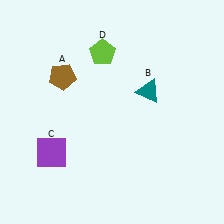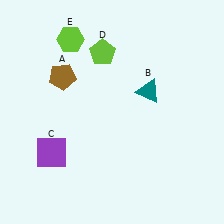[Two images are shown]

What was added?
A lime hexagon (E) was added in Image 2.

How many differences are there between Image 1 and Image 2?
There is 1 difference between the two images.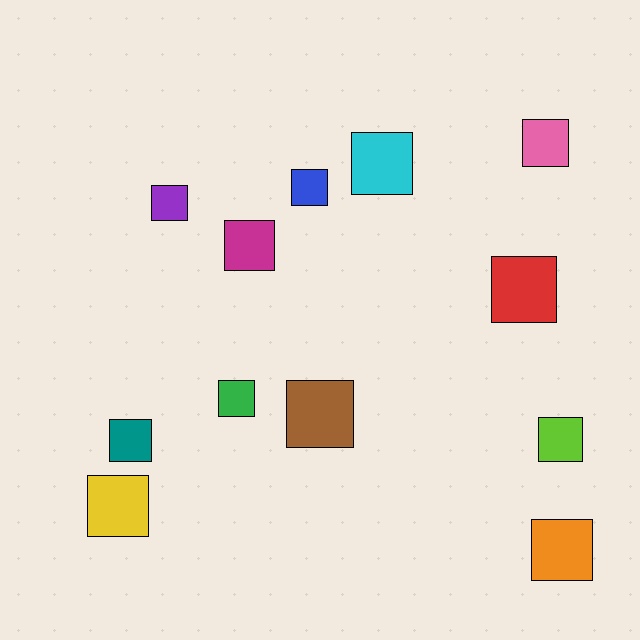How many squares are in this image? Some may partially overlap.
There are 12 squares.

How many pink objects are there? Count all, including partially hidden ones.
There is 1 pink object.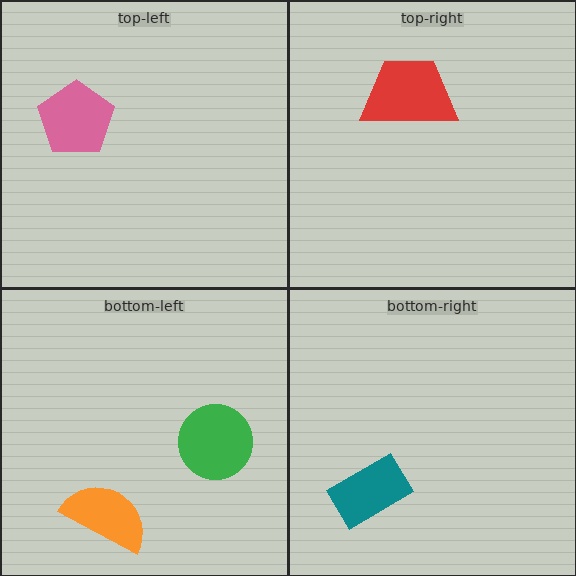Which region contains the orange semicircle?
The bottom-left region.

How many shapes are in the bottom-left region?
2.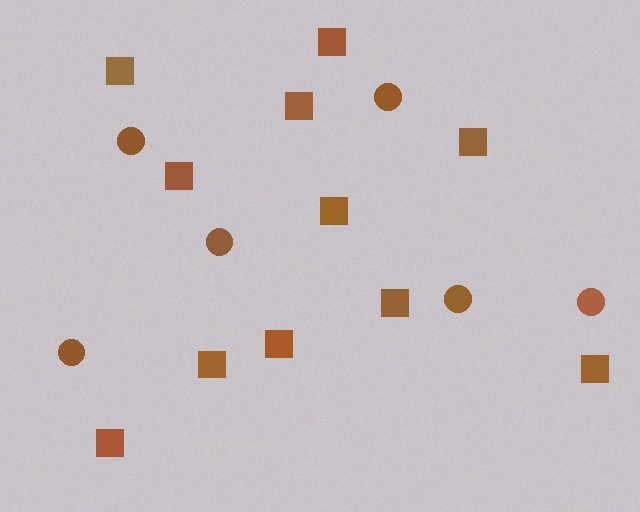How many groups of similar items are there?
There are 2 groups: one group of circles (6) and one group of squares (11).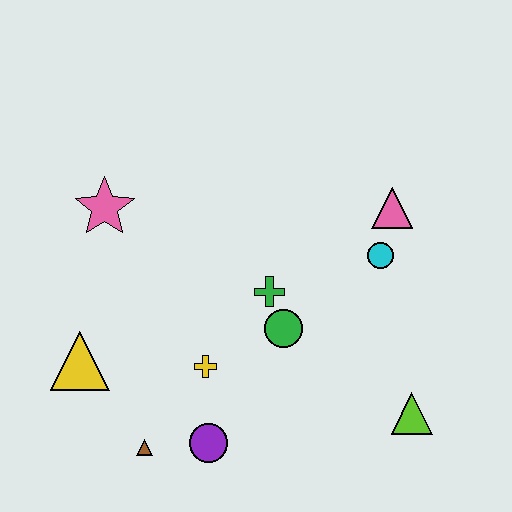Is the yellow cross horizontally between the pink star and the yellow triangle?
No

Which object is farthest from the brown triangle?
The pink triangle is farthest from the brown triangle.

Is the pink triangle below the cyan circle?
No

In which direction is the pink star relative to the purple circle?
The pink star is above the purple circle.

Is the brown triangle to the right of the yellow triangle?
Yes